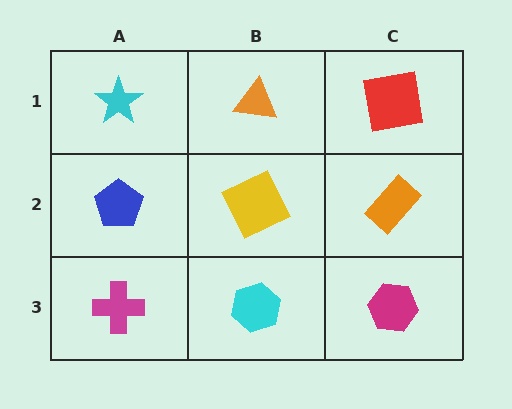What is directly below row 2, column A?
A magenta cross.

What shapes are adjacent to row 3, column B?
A yellow square (row 2, column B), a magenta cross (row 3, column A), a magenta hexagon (row 3, column C).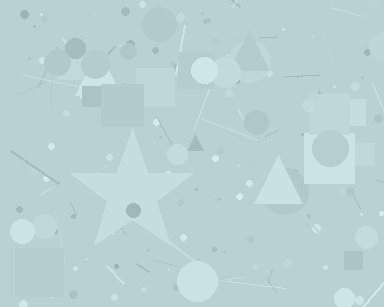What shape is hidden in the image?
A star is hidden in the image.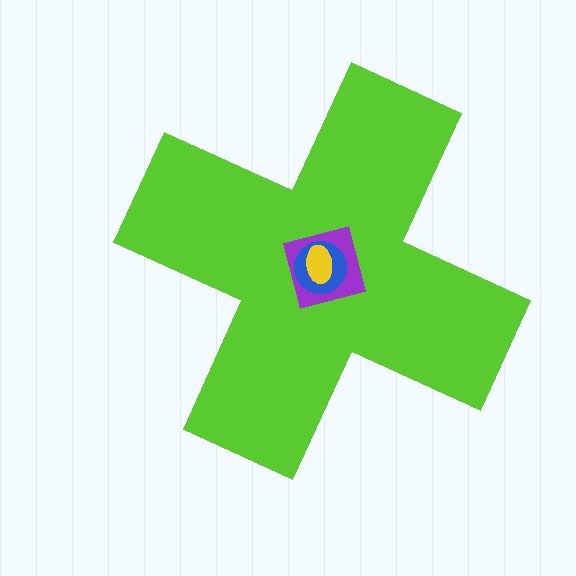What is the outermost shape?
The lime cross.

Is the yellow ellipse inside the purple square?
Yes.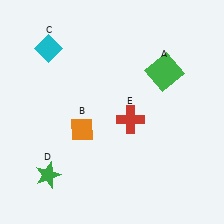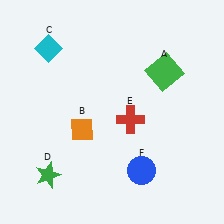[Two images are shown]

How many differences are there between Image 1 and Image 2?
There is 1 difference between the two images.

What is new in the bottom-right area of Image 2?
A blue circle (F) was added in the bottom-right area of Image 2.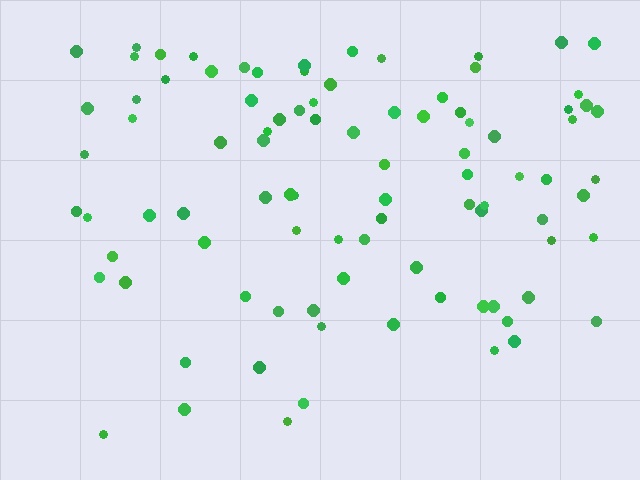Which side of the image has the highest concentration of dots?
The top.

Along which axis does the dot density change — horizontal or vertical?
Vertical.